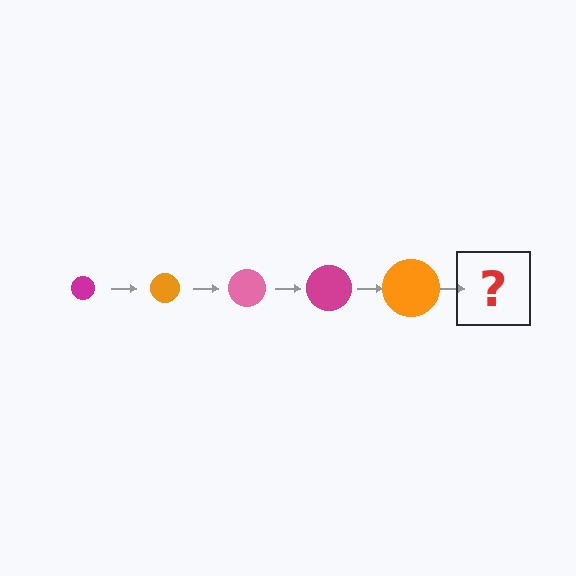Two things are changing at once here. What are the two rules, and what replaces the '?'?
The two rules are that the circle grows larger each step and the color cycles through magenta, orange, and pink. The '?' should be a pink circle, larger than the previous one.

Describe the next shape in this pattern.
It should be a pink circle, larger than the previous one.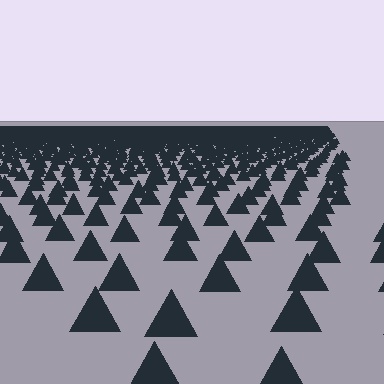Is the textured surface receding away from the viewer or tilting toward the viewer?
The surface is receding away from the viewer. Texture elements get smaller and denser toward the top.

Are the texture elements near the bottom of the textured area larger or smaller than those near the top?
Larger. Near the bottom, elements are closer to the viewer and appear at a bigger on-screen size.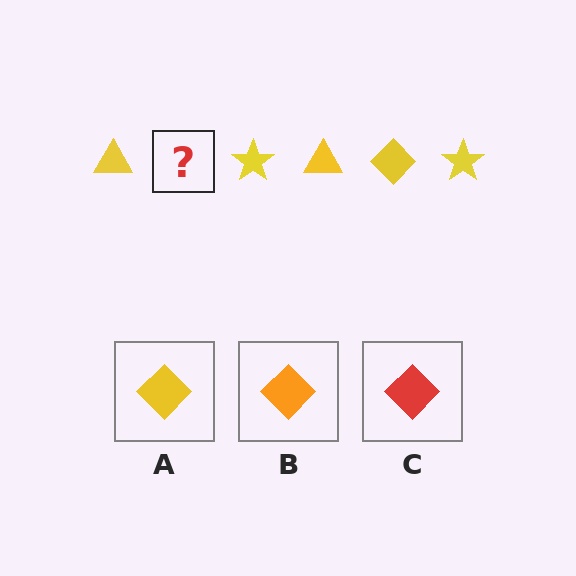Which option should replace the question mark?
Option A.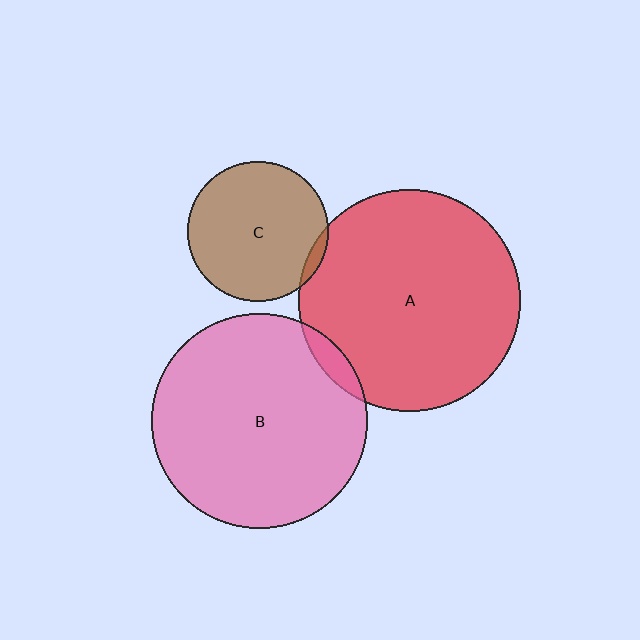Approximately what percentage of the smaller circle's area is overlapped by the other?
Approximately 5%.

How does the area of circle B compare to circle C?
Approximately 2.3 times.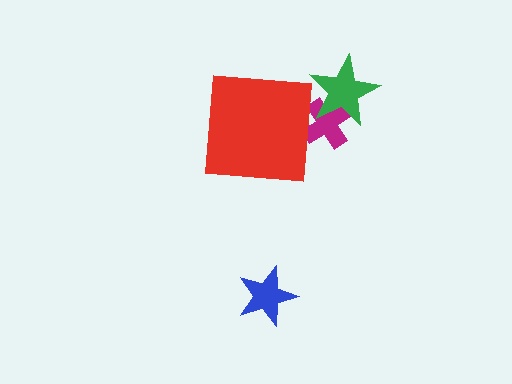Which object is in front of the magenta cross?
The green star is in front of the magenta cross.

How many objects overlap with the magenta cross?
1 object overlaps with the magenta cross.